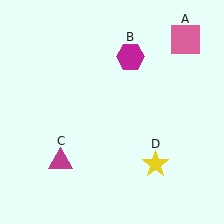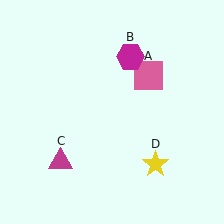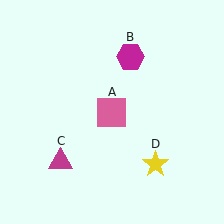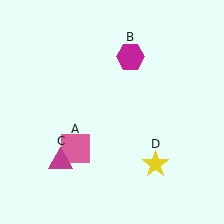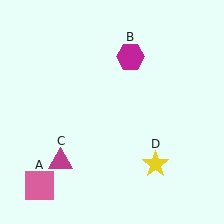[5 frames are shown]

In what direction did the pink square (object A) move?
The pink square (object A) moved down and to the left.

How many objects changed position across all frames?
1 object changed position: pink square (object A).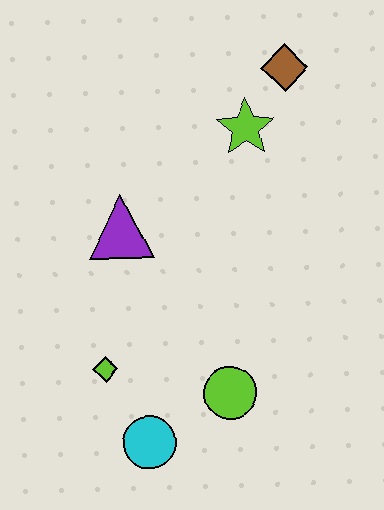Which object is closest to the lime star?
The brown diamond is closest to the lime star.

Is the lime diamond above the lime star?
No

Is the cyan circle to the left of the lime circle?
Yes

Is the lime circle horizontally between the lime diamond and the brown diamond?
Yes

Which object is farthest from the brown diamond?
The cyan circle is farthest from the brown diamond.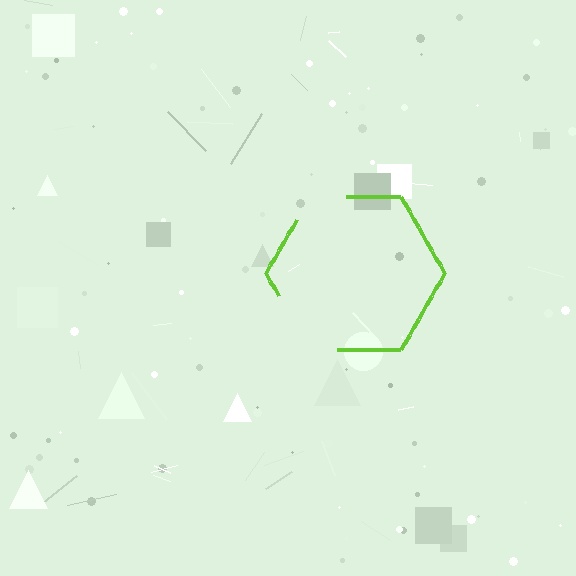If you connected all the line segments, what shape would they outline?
They would outline a hexagon.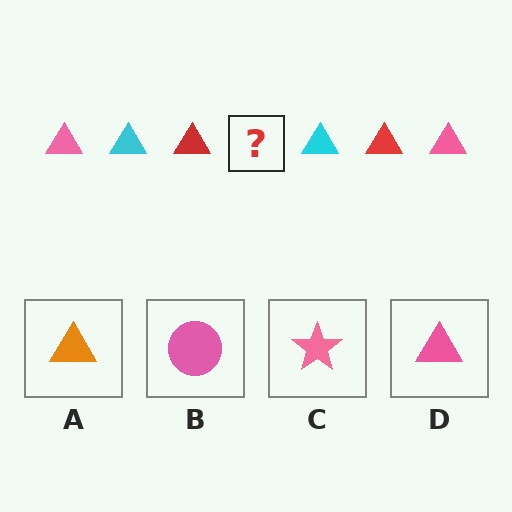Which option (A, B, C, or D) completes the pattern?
D.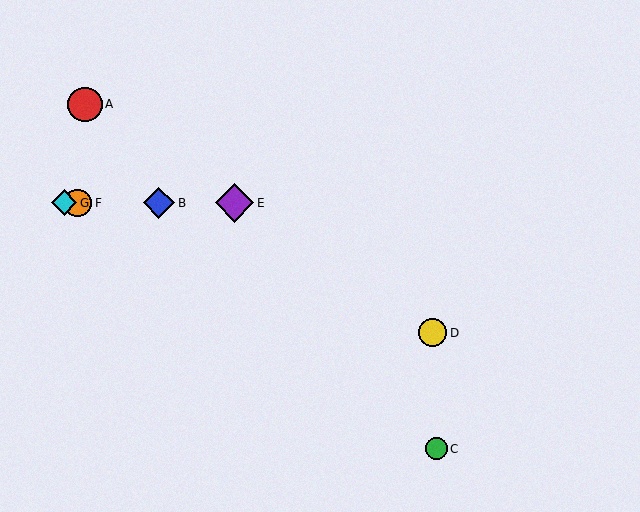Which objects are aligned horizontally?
Objects B, E, F, G are aligned horizontally.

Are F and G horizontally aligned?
Yes, both are at y≈203.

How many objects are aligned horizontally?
4 objects (B, E, F, G) are aligned horizontally.